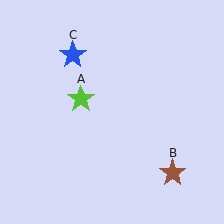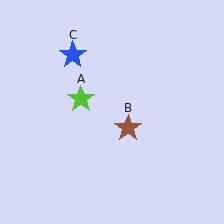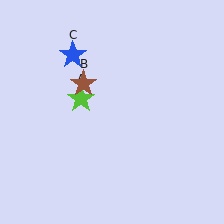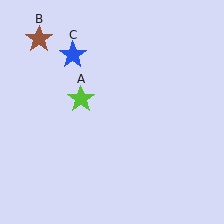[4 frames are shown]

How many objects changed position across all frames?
1 object changed position: brown star (object B).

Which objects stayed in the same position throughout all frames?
Lime star (object A) and blue star (object C) remained stationary.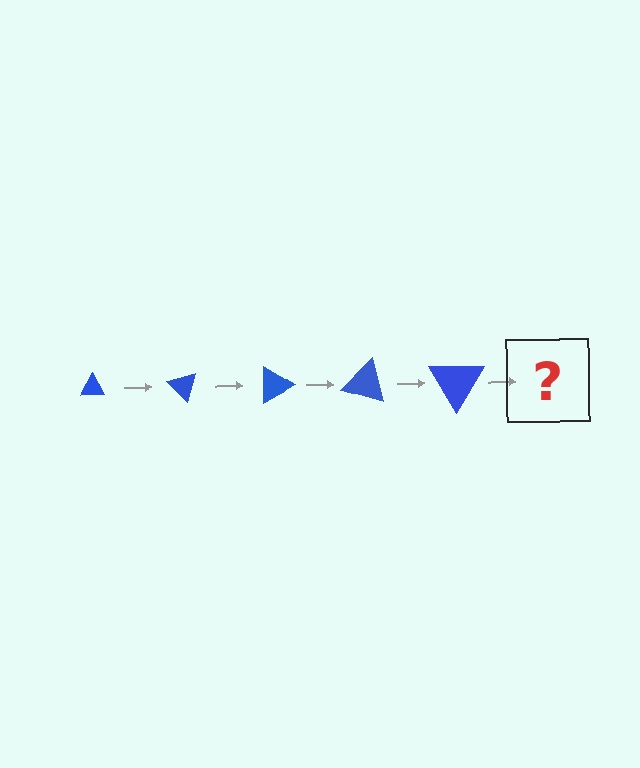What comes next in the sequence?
The next element should be a triangle, larger than the previous one and rotated 225 degrees from the start.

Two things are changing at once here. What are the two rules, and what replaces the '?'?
The two rules are that the triangle grows larger each step and it rotates 45 degrees each step. The '?' should be a triangle, larger than the previous one and rotated 225 degrees from the start.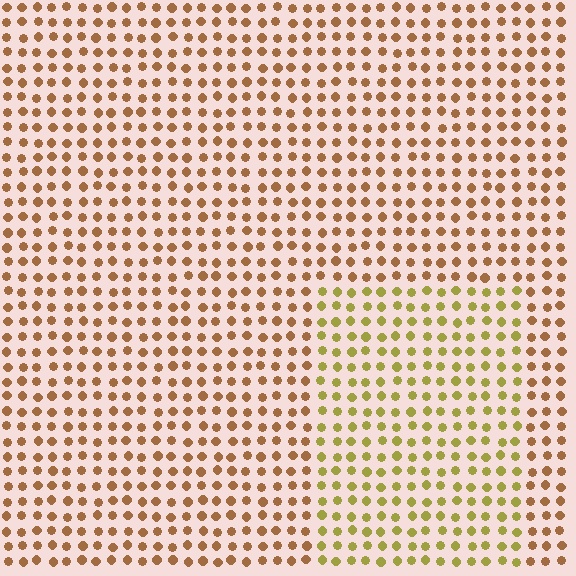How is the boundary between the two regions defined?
The boundary is defined purely by a slight shift in hue (about 35 degrees). Spacing, size, and orientation are identical on both sides.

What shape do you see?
I see a rectangle.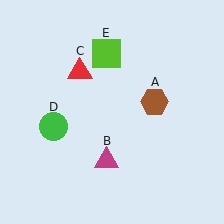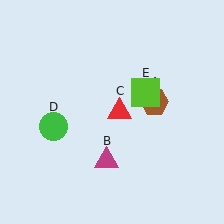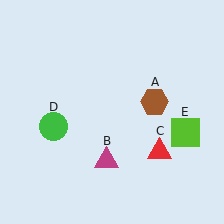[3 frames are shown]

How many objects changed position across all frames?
2 objects changed position: red triangle (object C), lime square (object E).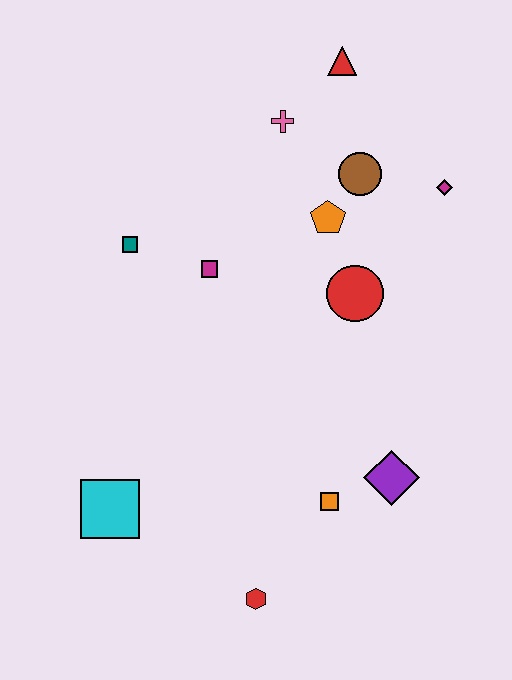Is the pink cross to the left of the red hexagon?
No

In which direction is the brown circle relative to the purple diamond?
The brown circle is above the purple diamond.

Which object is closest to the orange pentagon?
The brown circle is closest to the orange pentagon.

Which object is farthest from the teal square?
The red hexagon is farthest from the teal square.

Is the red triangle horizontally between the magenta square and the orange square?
No